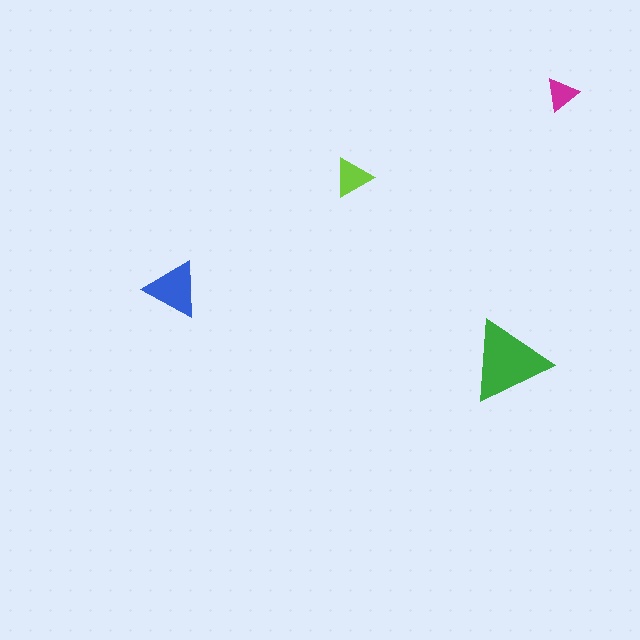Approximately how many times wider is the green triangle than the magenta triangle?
About 2.5 times wider.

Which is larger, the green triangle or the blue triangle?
The green one.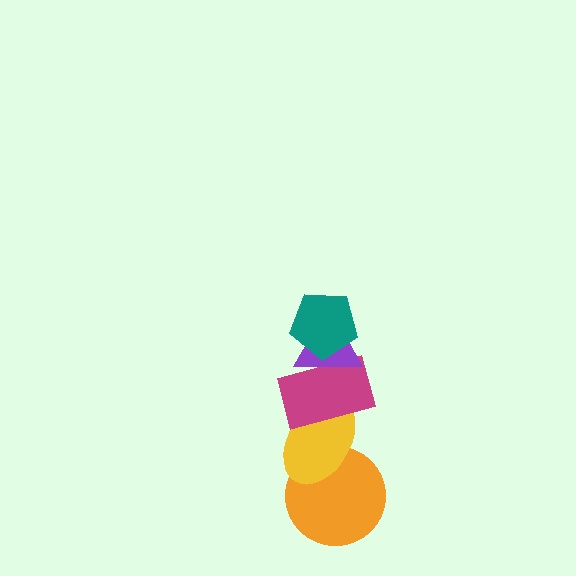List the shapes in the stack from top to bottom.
From top to bottom: the teal pentagon, the purple triangle, the magenta rectangle, the yellow ellipse, the orange circle.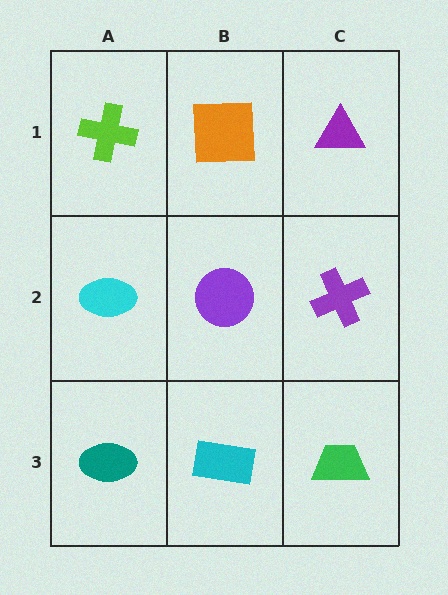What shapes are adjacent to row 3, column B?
A purple circle (row 2, column B), a teal ellipse (row 3, column A), a green trapezoid (row 3, column C).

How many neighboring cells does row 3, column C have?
2.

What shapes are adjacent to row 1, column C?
A purple cross (row 2, column C), an orange square (row 1, column B).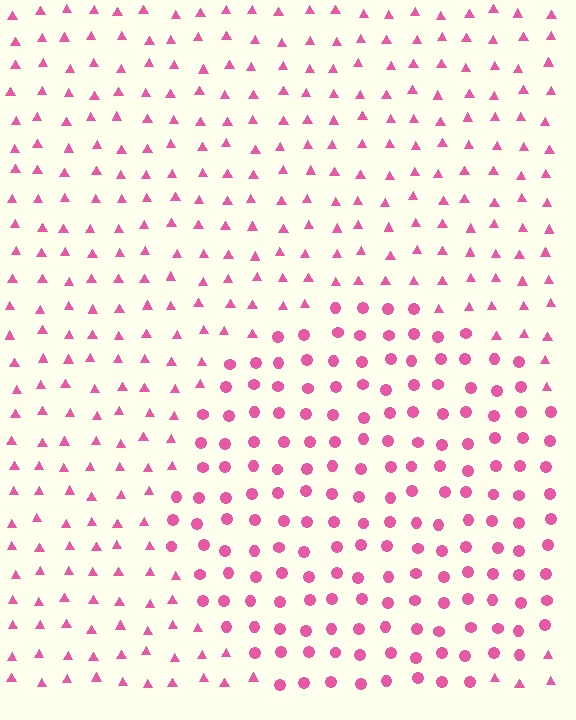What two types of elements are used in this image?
The image uses circles inside the circle region and triangles outside it.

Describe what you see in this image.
The image is filled with small pink elements arranged in a uniform grid. A circle-shaped region contains circles, while the surrounding area contains triangles. The boundary is defined purely by the change in element shape.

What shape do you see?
I see a circle.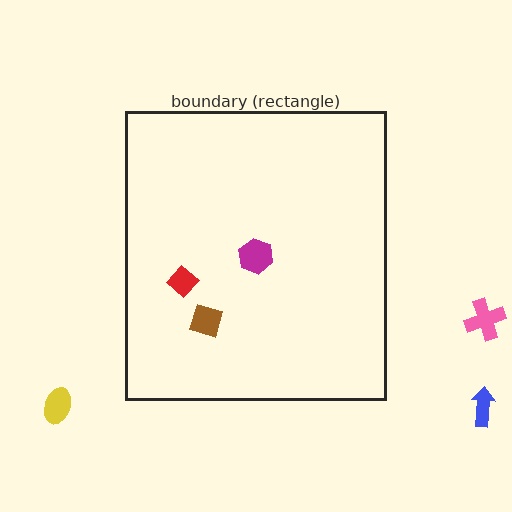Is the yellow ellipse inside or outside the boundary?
Outside.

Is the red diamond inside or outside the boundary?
Inside.